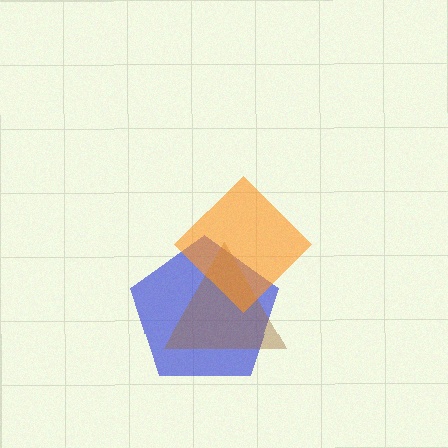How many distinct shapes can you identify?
There are 3 distinct shapes: a blue pentagon, a brown triangle, an orange diamond.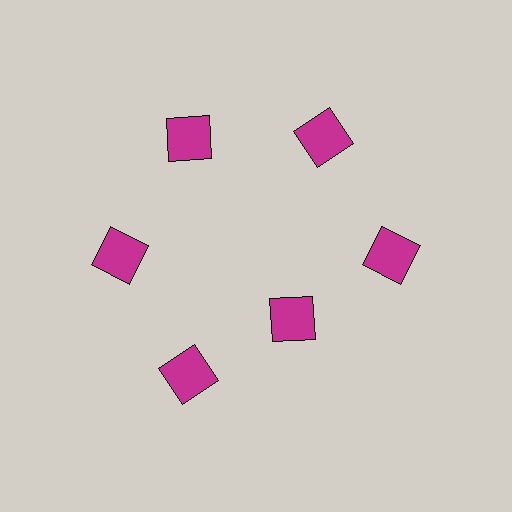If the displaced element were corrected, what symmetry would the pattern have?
It would have 6-fold rotational symmetry — the pattern would map onto itself every 60 degrees.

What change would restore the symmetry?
The symmetry would be restored by moving it outward, back onto the ring so that all 6 squares sit at equal angles and equal distance from the center.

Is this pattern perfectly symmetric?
No. The 6 magenta squares are arranged in a ring, but one element near the 5 o'clock position is pulled inward toward the center, breaking the 6-fold rotational symmetry.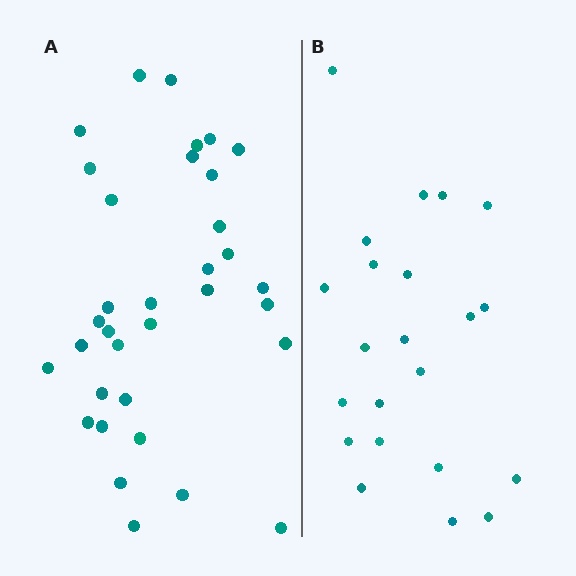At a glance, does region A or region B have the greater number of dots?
Region A (the left region) has more dots.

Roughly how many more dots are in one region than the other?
Region A has roughly 12 or so more dots than region B.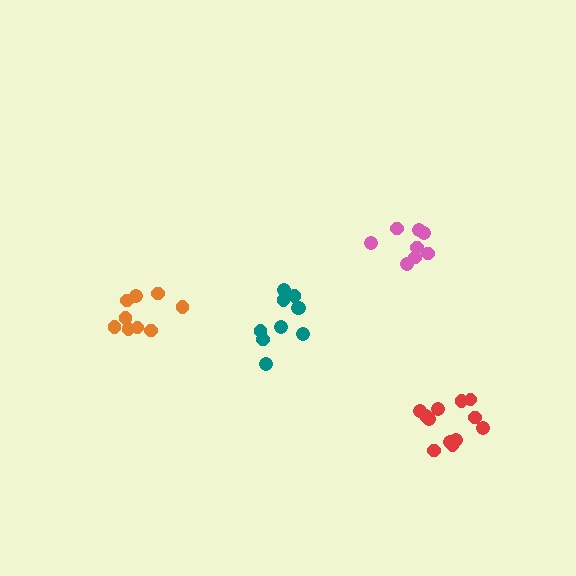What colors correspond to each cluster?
The clusters are colored: pink, teal, orange, red.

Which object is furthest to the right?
The red cluster is rightmost.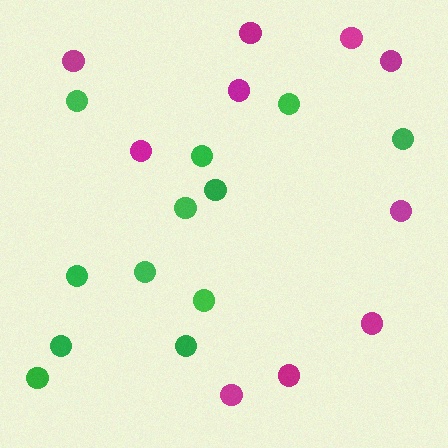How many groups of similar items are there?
There are 2 groups: one group of magenta circles (10) and one group of green circles (12).